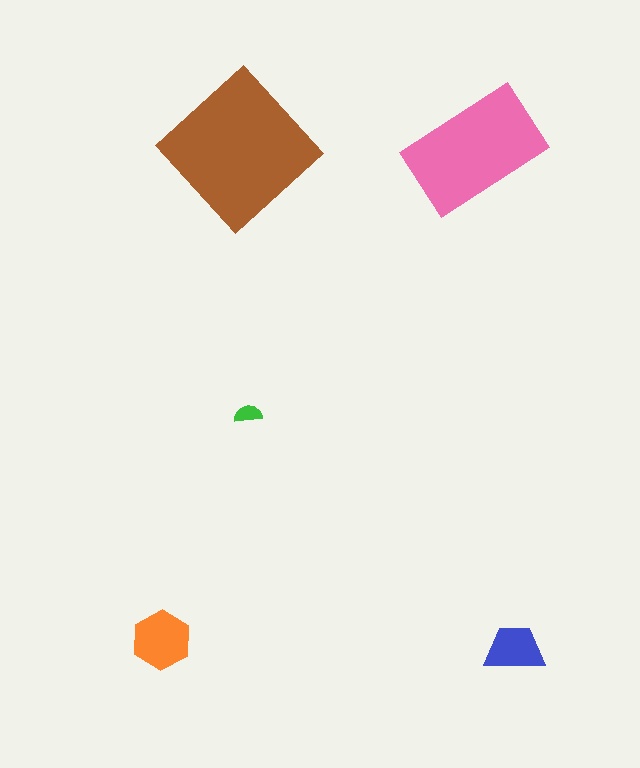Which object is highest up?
The brown diamond is topmost.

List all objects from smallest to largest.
The green semicircle, the blue trapezoid, the orange hexagon, the pink rectangle, the brown diamond.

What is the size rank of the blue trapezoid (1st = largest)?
4th.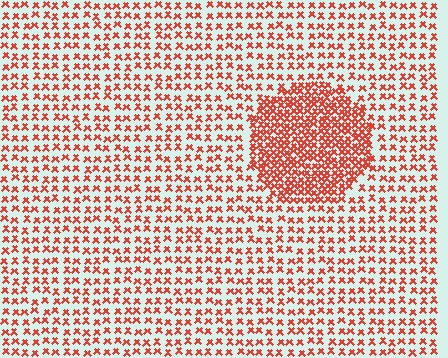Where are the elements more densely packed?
The elements are more densely packed inside the circle boundary.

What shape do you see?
I see a circle.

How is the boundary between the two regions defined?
The boundary is defined by a change in element density (approximately 2.3x ratio). All elements are the same color, size, and shape.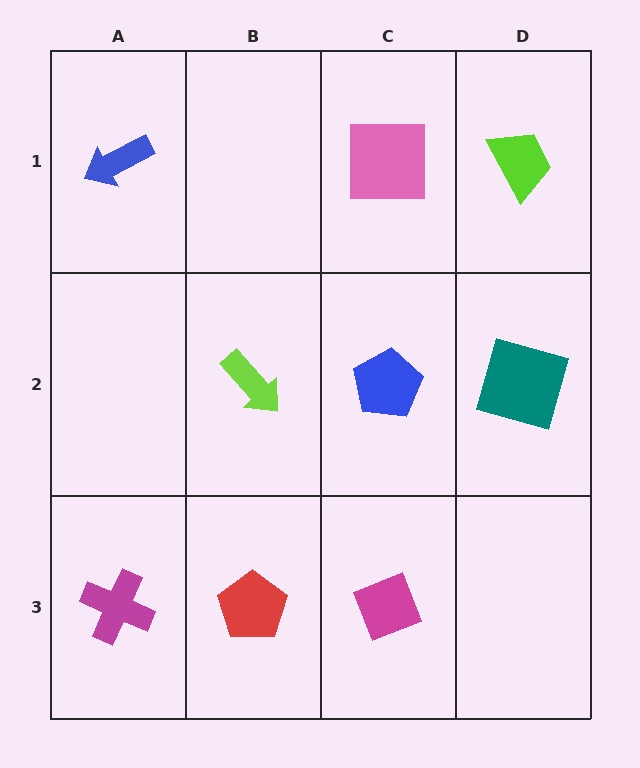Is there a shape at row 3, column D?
No, that cell is empty.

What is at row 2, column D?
A teal square.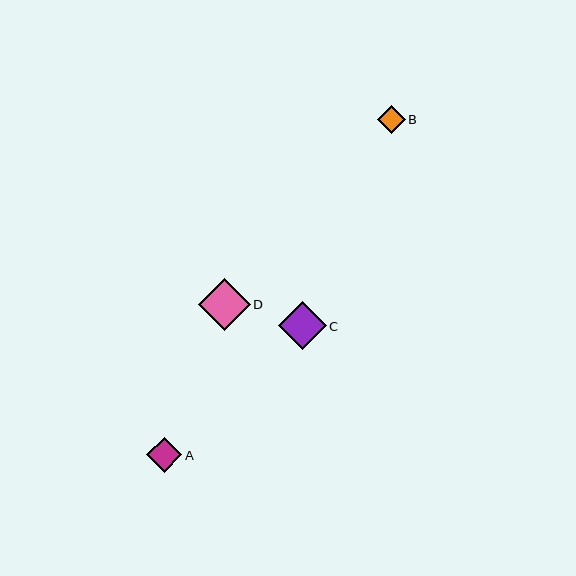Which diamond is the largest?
Diamond D is the largest with a size of approximately 52 pixels.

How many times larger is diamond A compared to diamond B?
Diamond A is approximately 1.3 times the size of diamond B.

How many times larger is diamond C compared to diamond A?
Diamond C is approximately 1.3 times the size of diamond A.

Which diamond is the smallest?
Diamond B is the smallest with a size of approximately 28 pixels.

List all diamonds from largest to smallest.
From largest to smallest: D, C, A, B.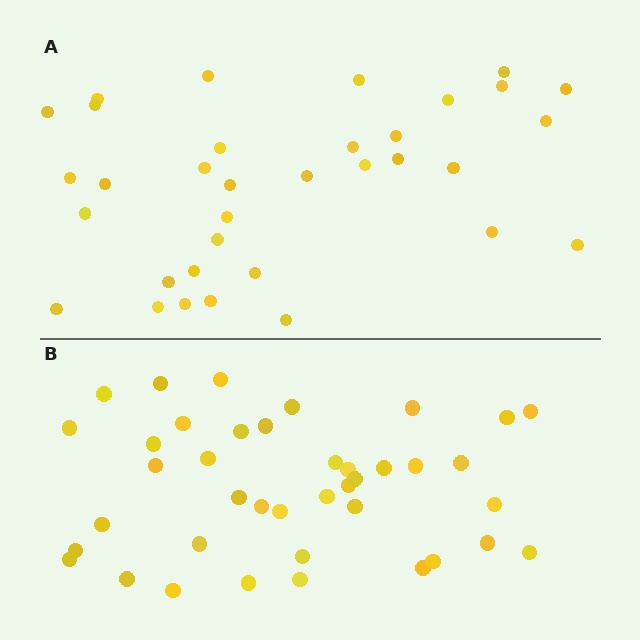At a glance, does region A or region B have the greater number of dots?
Region B (the bottom region) has more dots.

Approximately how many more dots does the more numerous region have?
Region B has about 6 more dots than region A.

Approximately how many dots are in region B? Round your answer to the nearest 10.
About 40 dots.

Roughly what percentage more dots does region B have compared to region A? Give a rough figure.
About 20% more.